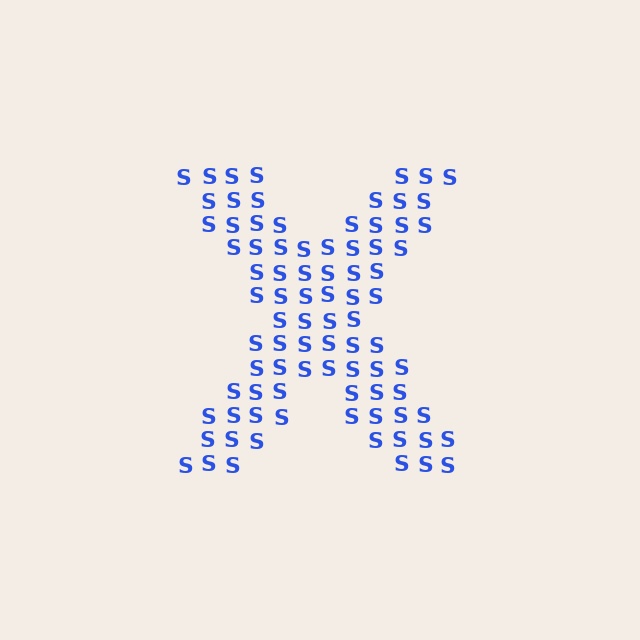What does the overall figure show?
The overall figure shows the letter X.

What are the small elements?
The small elements are letter S's.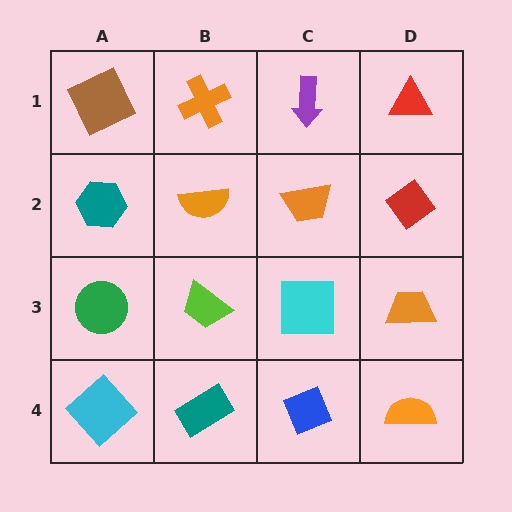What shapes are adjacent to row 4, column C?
A cyan square (row 3, column C), a teal rectangle (row 4, column B), an orange semicircle (row 4, column D).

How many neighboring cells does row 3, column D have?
3.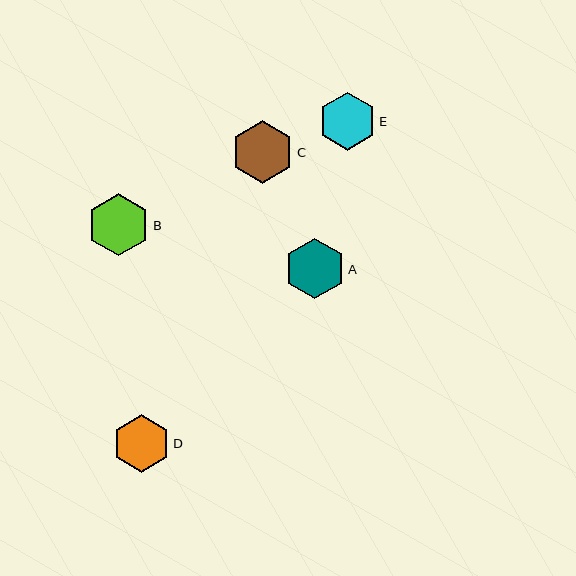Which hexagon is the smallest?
Hexagon D is the smallest with a size of approximately 57 pixels.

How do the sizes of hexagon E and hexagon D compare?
Hexagon E and hexagon D are approximately the same size.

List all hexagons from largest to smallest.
From largest to smallest: C, B, A, E, D.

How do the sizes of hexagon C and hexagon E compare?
Hexagon C and hexagon E are approximately the same size.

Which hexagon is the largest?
Hexagon C is the largest with a size of approximately 63 pixels.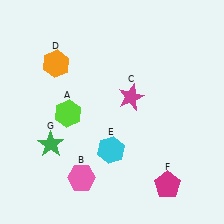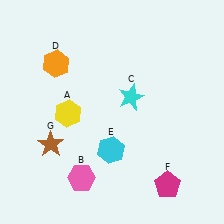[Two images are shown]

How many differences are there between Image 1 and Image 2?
There are 3 differences between the two images.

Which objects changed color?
A changed from lime to yellow. C changed from magenta to cyan. G changed from green to brown.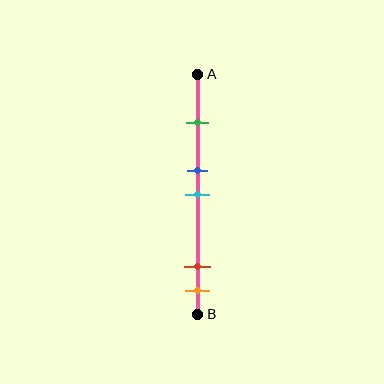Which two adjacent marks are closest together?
The blue and cyan marks are the closest adjacent pair.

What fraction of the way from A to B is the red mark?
The red mark is approximately 80% (0.8) of the way from A to B.